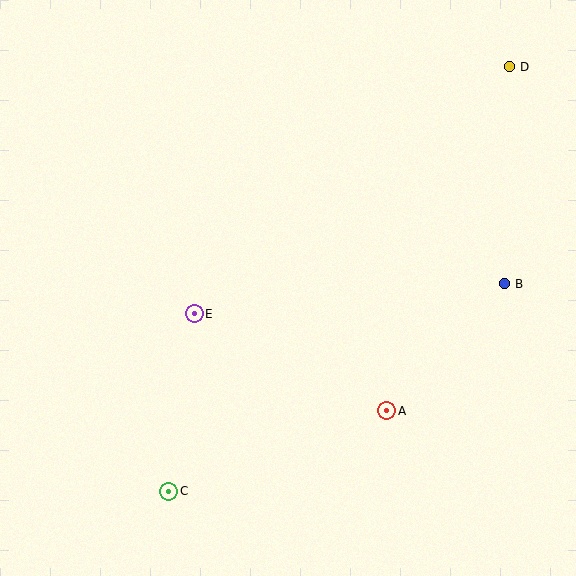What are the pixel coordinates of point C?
Point C is at (169, 491).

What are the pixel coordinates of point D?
Point D is at (509, 67).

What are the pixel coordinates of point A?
Point A is at (387, 411).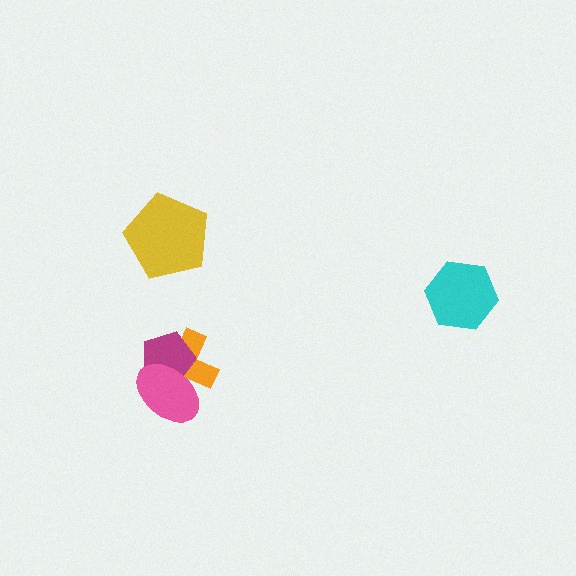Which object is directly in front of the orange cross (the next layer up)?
The magenta pentagon is directly in front of the orange cross.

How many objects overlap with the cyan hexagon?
0 objects overlap with the cyan hexagon.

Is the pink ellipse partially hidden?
No, no other shape covers it.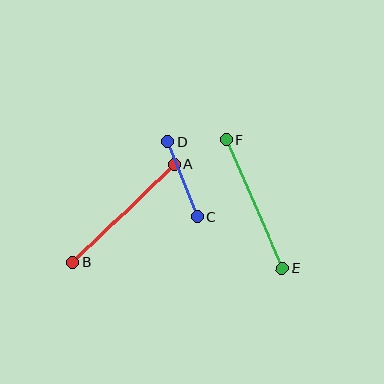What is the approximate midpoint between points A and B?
The midpoint is at approximately (123, 213) pixels.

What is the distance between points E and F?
The distance is approximately 139 pixels.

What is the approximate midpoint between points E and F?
The midpoint is at approximately (254, 204) pixels.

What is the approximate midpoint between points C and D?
The midpoint is at approximately (183, 179) pixels.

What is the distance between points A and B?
The distance is approximately 142 pixels.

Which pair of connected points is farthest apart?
Points A and B are farthest apart.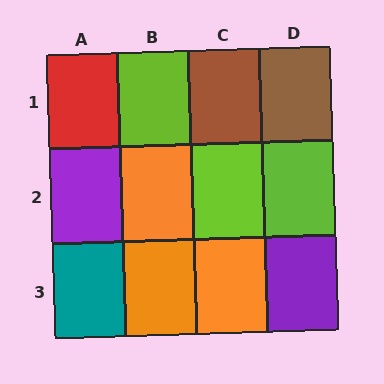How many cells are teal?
1 cell is teal.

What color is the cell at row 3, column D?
Purple.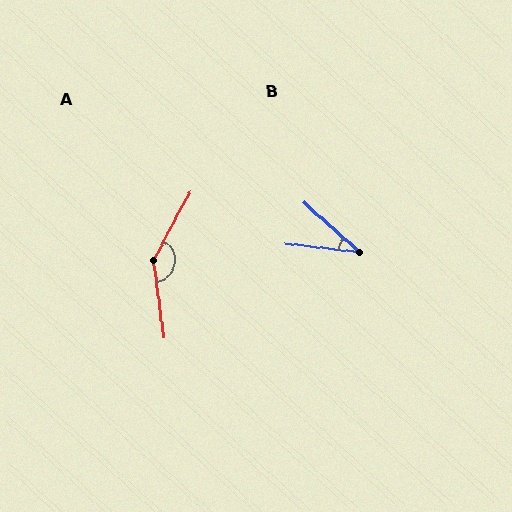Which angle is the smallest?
B, at approximately 36 degrees.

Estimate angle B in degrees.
Approximately 36 degrees.